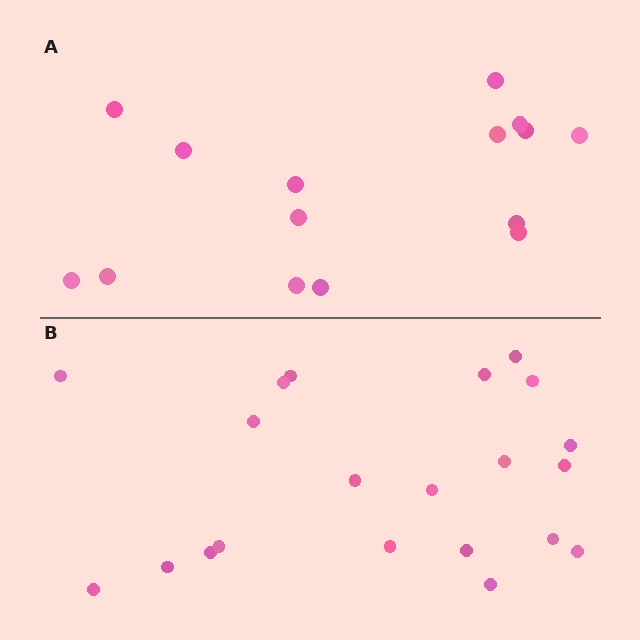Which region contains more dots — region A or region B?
Region B (the bottom region) has more dots.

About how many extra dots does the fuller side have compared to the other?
Region B has about 6 more dots than region A.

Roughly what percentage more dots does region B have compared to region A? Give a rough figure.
About 40% more.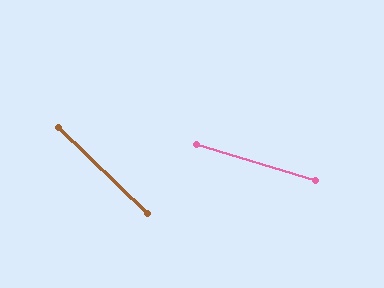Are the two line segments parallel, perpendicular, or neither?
Neither parallel nor perpendicular — they differ by about 27°.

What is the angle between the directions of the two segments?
Approximately 27 degrees.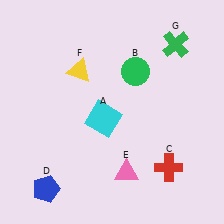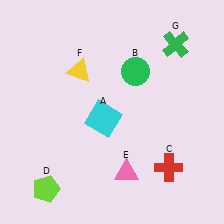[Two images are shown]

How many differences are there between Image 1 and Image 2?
There is 1 difference between the two images.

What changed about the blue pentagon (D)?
In Image 1, D is blue. In Image 2, it changed to lime.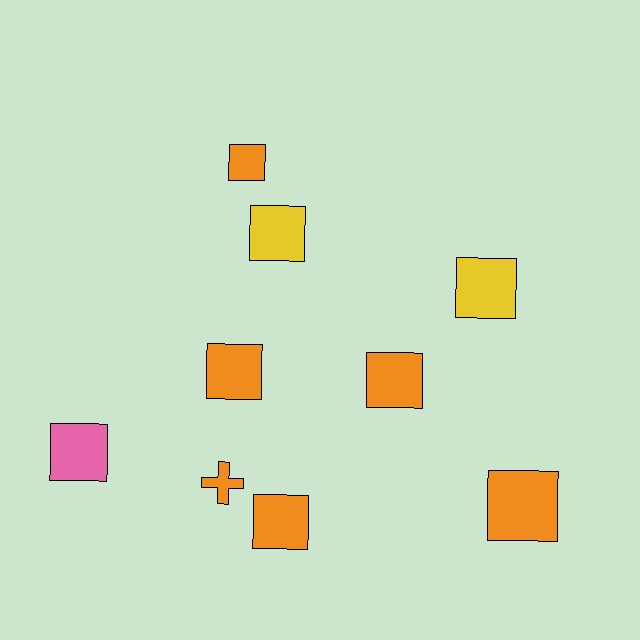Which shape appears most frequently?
Square, with 8 objects.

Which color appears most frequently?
Orange, with 6 objects.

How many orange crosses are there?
There is 1 orange cross.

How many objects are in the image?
There are 9 objects.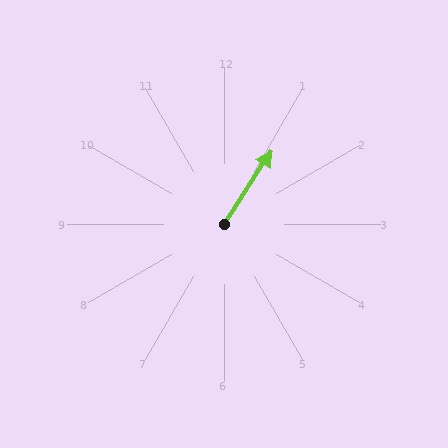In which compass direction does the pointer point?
Northeast.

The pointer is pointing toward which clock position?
Roughly 1 o'clock.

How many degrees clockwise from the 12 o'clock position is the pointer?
Approximately 33 degrees.